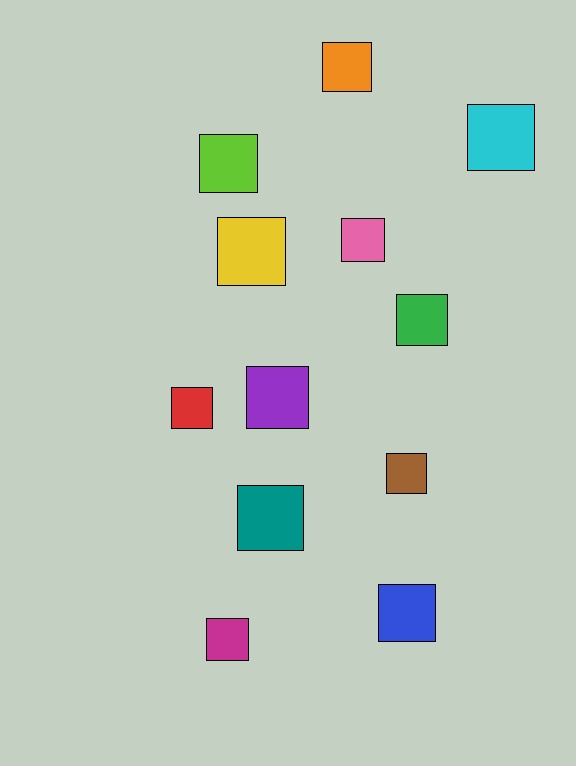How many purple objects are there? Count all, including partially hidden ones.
There is 1 purple object.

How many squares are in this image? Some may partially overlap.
There are 12 squares.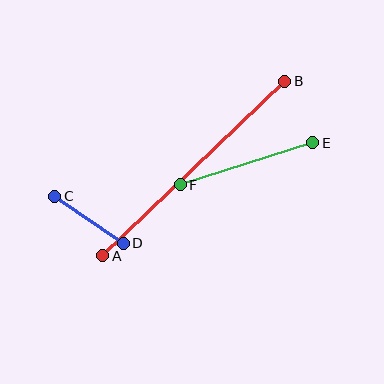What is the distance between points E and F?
The distance is approximately 139 pixels.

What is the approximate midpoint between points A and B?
The midpoint is at approximately (194, 168) pixels.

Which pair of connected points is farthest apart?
Points A and B are farthest apart.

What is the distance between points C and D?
The distance is approximately 83 pixels.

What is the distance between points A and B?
The distance is approximately 252 pixels.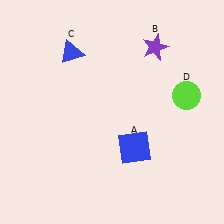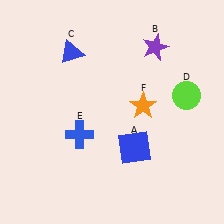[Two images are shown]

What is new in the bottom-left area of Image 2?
A blue cross (E) was added in the bottom-left area of Image 2.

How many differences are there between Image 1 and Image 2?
There are 2 differences between the two images.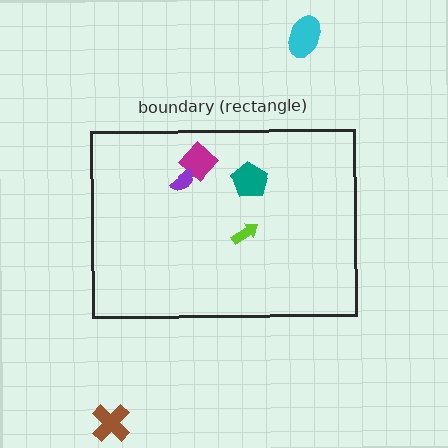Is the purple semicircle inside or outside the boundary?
Inside.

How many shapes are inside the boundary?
4 inside, 2 outside.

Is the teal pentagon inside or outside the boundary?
Inside.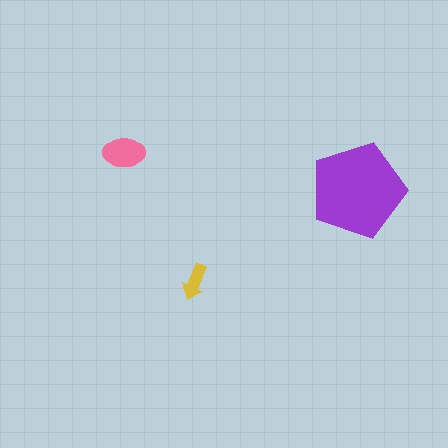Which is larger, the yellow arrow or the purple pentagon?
The purple pentagon.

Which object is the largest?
The purple pentagon.